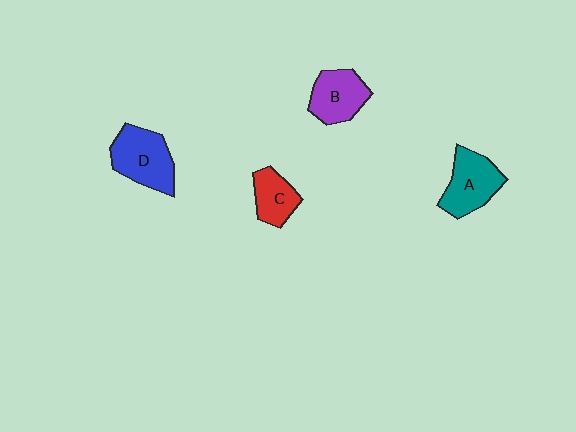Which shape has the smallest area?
Shape C (red).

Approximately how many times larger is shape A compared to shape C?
Approximately 1.5 times.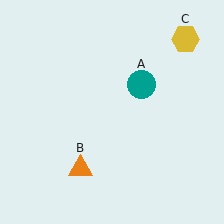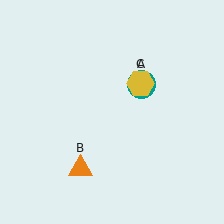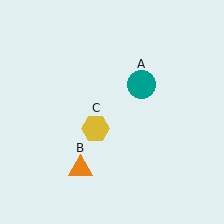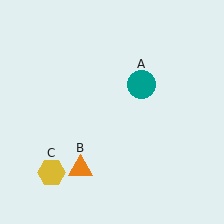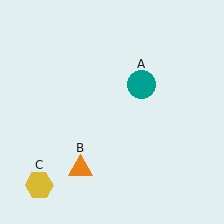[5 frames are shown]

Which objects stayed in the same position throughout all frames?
Teal circle (object A) and orange triangle (object B) remained stationary.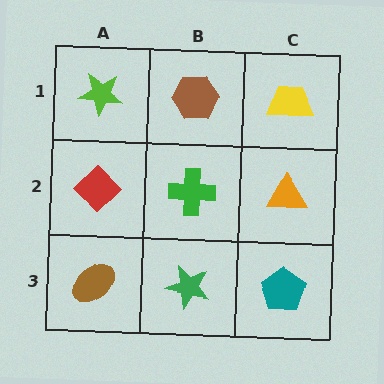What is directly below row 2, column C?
A teal pentagon.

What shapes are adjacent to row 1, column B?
A green cross (row 2, column B), a lime star (row 1, column A), a yellow trapezoid (row 1, column C).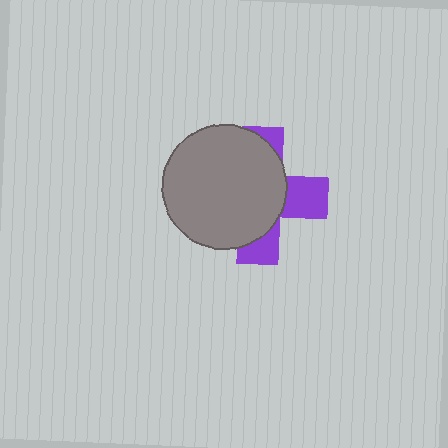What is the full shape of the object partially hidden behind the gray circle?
The partially hidden object is a purple cross.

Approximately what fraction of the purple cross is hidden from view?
Roughly 65% of the purple cross is hidden behind the gray circle.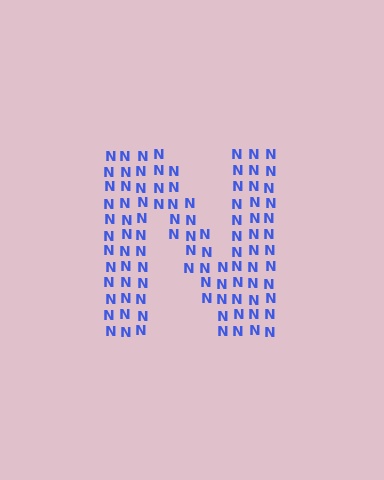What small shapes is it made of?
It is made of small letter N's.